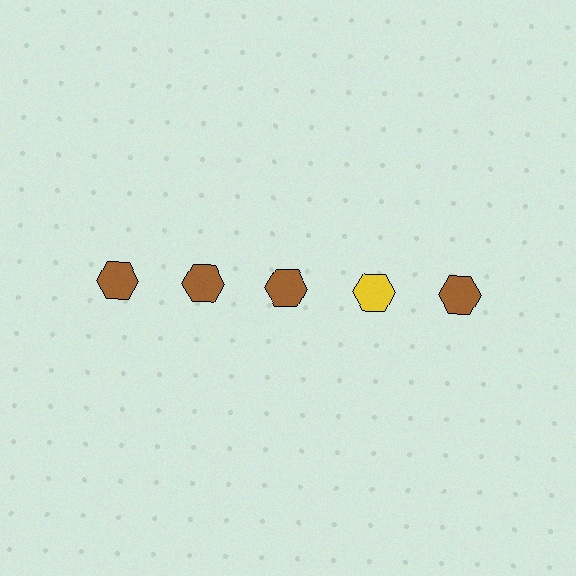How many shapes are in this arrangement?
There are 5 shapes arranged in a grid pattern.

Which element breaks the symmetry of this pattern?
The yellow hexagon in the top row, second from right column breaks the symmetry. All other shapes are brown hexagons.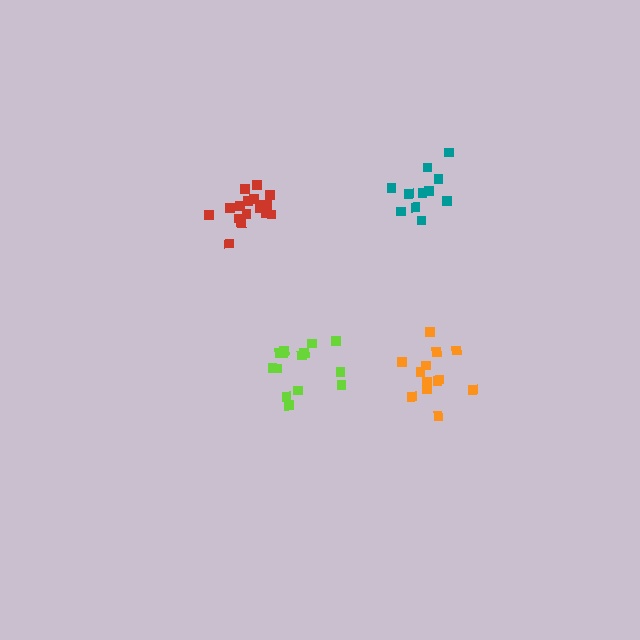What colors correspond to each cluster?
The clusters are colored: orange, red, lime, teal.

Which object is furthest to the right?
The orange cluster is rightmost.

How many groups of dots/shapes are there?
There are 4 groups.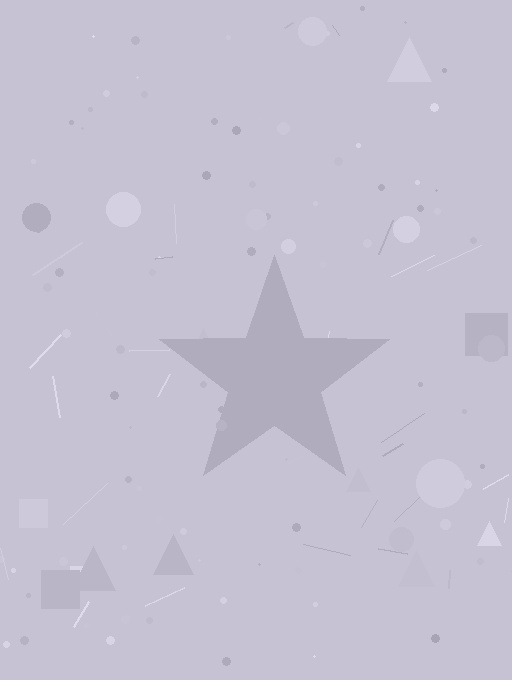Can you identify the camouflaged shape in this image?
The camouflaged shape is a star.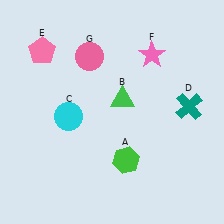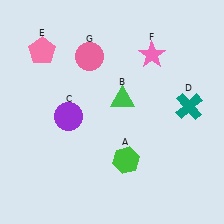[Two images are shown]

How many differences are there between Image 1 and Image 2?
There is 1 difference between the two images.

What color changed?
The circle (C) changed from cyan in Image 1 to purple in Image 2.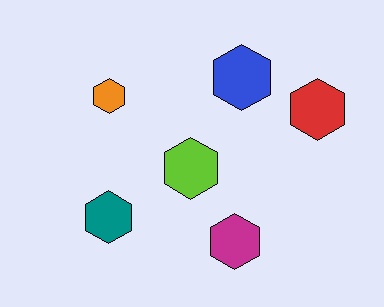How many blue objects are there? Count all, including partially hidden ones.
There is 1 blue object.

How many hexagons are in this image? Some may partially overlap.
There are 6 hexagons.